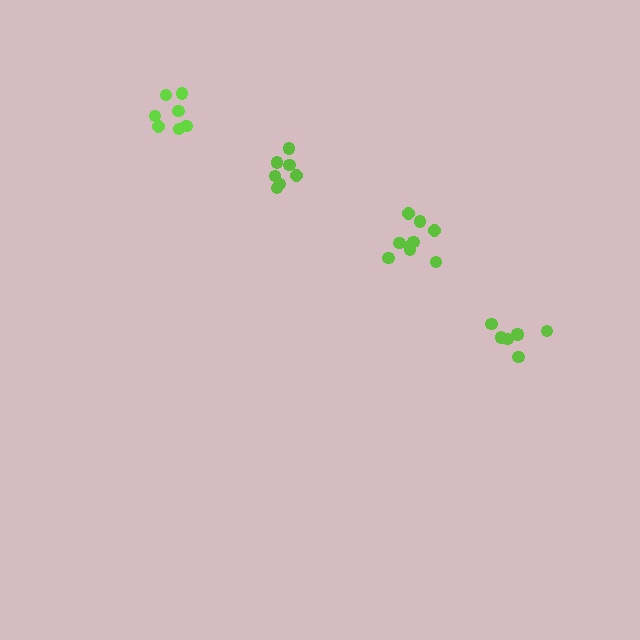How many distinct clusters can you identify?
There are 4 distinct clusters.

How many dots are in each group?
Group 1: 7 dots, Group 2: 9 dots, Group 3: 7 dots, Group 4: 7 dots (30 total).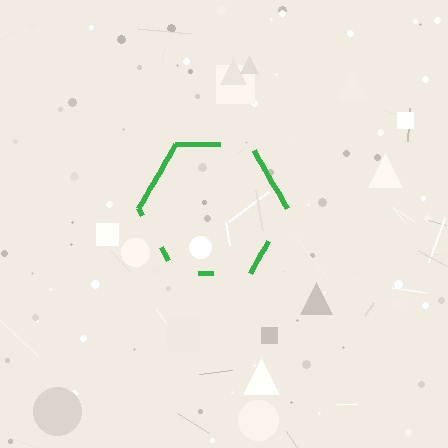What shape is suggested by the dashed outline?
The dashed outline suggests a hexagon.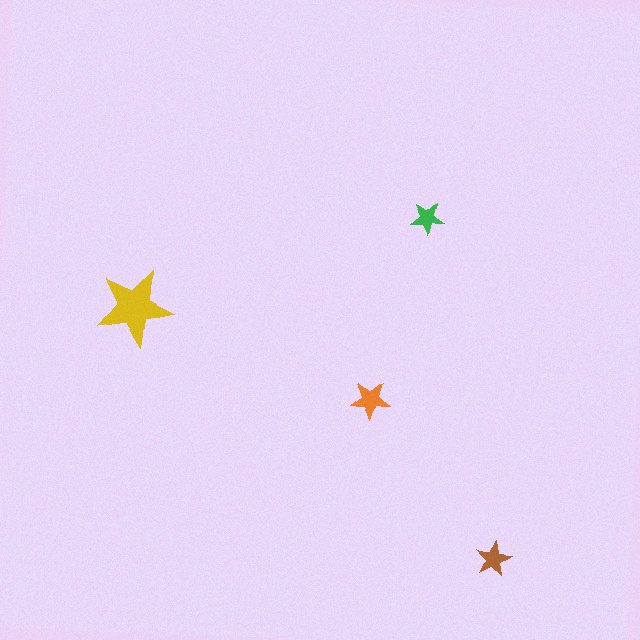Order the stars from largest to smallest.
the yellow one, the orange one, the brown one, the green one.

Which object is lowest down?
The brown star is bottommost.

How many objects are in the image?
There are 4 objects in the image.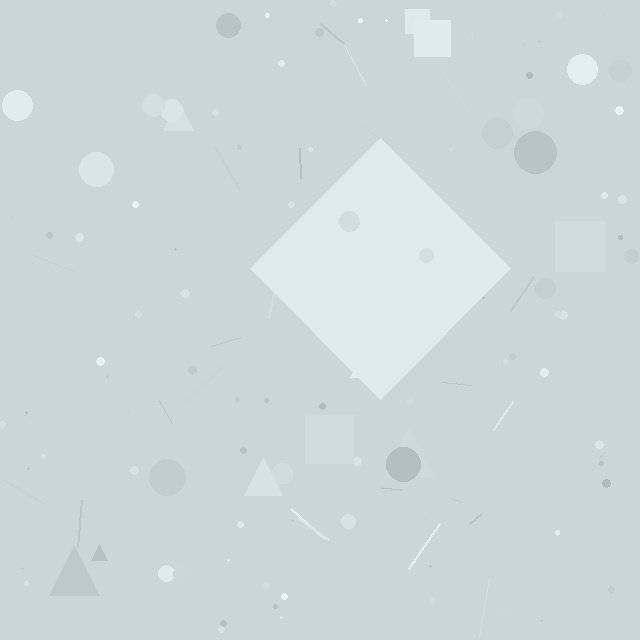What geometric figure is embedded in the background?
A diamond is embedded in the background.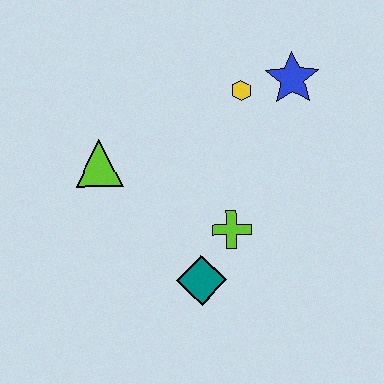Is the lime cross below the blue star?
Yes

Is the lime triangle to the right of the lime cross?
No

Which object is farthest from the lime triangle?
The blue star is farthest from the lime triangle.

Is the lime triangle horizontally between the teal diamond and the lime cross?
No